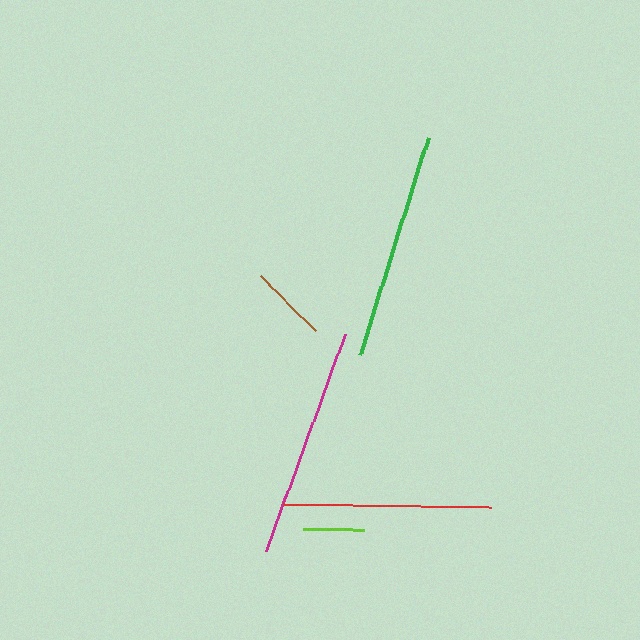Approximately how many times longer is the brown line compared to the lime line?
The brown line is approximately 1.3 times the length of the lime line.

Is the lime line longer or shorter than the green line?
The green line is longer than the lime line.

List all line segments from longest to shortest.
From longest to shortest: magenta, green, red, brown, lime.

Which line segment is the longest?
The magenta line is the longest at approximately 231 pixels.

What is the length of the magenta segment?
The magenta segment is approximately 231 pixels long.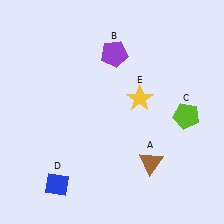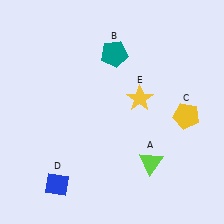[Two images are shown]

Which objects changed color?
A changed from brown to lime. B changed from purple to teal. C changed from lime to yellow.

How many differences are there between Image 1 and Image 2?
There are 3 differences between the two images.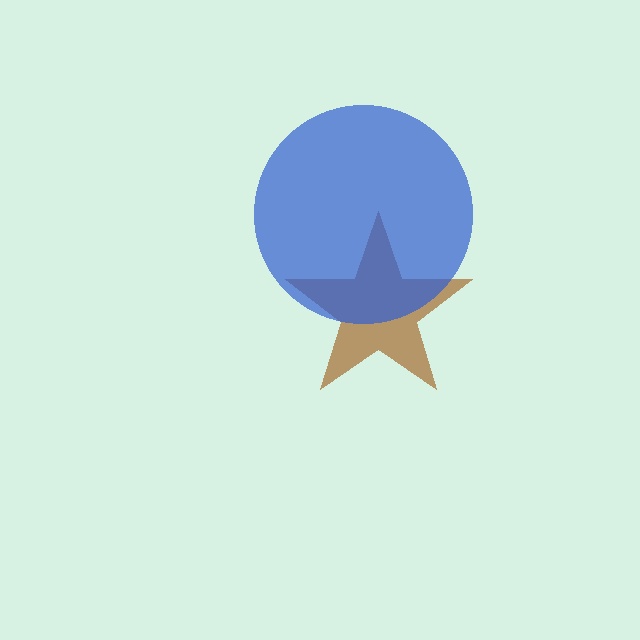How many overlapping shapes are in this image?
There are 2 overlapping shapes in the image.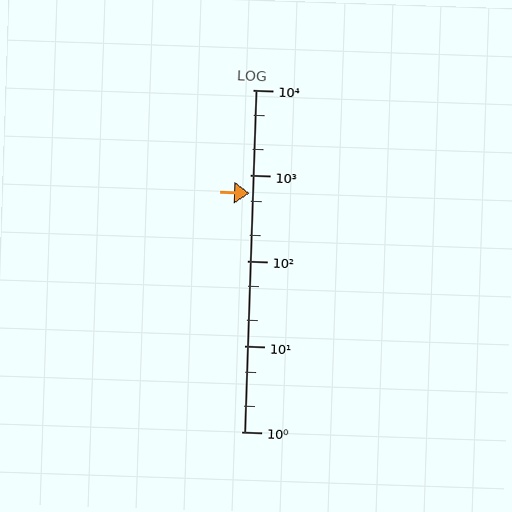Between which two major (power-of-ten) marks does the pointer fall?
The pointer is between 100 and 1000.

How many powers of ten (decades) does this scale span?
The scale spans 4 decades, from 1 to 10000.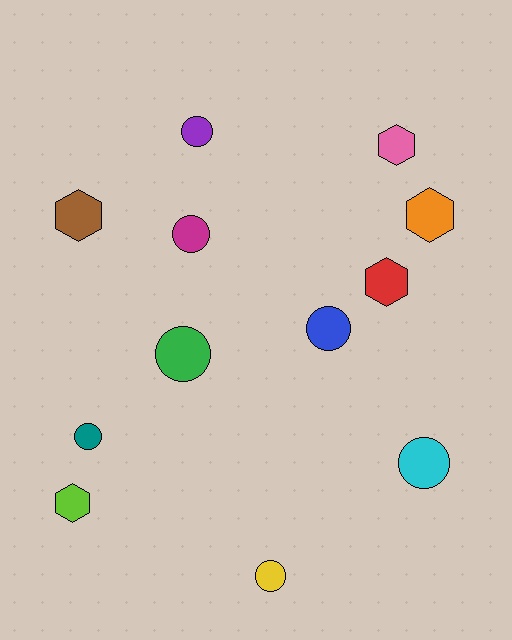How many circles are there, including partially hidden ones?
There are 7 circles.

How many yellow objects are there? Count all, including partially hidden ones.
There is 1 yellow object.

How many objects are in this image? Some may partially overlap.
There are 12 objects.